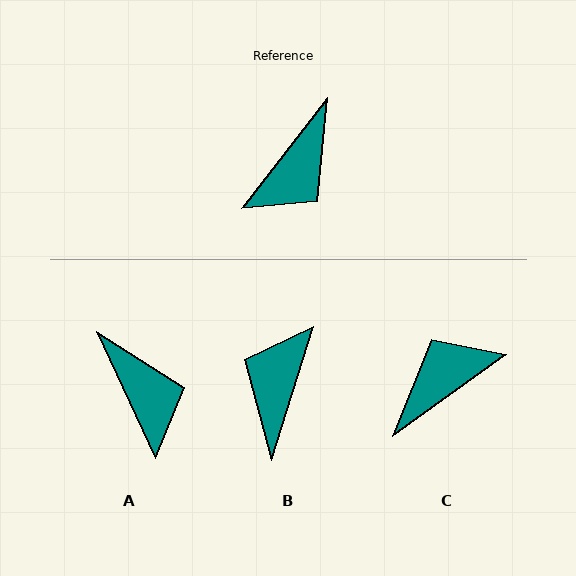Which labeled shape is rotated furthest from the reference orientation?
C, about 163 degrees away.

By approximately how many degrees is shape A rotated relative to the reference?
Approximately 63 degrees counter-clockwise.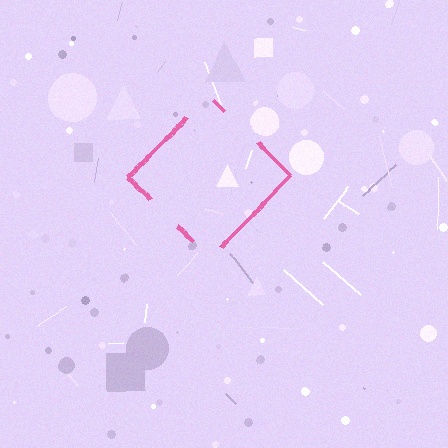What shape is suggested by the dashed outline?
The dashed outline suggests a diamond.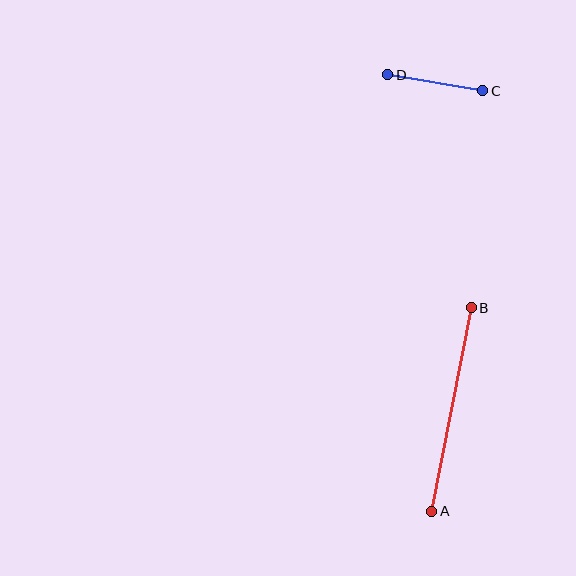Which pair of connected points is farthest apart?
Points A and B are farthest apart.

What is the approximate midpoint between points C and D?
The midpoint is at approximately (435, 83) pixels.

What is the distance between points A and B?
The distance is approximately 208 pixels.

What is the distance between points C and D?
The distance is approximately 96 pixels.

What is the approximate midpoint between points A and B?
The midpoint is at approximately (452, 410) pixels.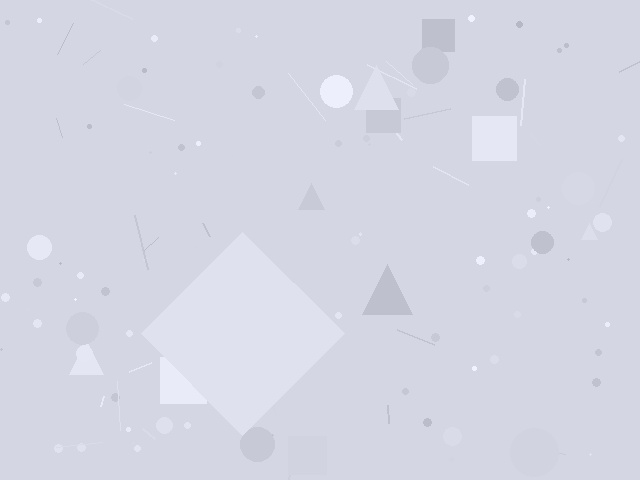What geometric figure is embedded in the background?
A diamond is embedded in the background.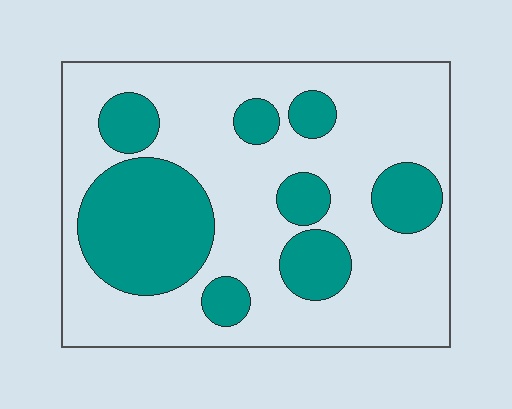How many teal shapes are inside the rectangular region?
8.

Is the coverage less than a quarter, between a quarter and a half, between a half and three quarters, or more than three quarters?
Between a quarter and a half.